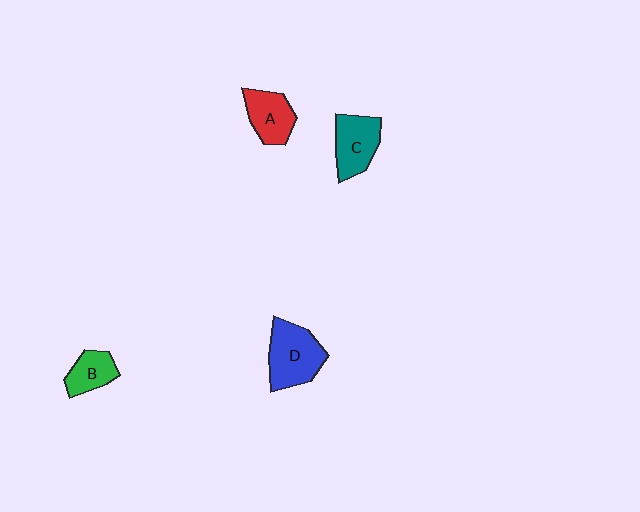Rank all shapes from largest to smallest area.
From largest to smallest: D (blue), C (teal), A (red), B (green).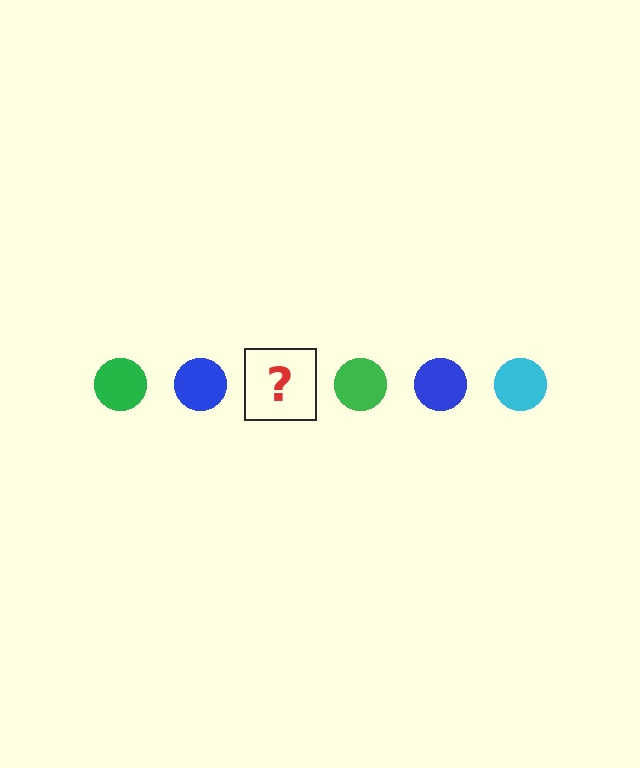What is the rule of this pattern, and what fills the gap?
The rule is that the pattern cycles through green, blue, cyan circles. The gap should be filled with a cyan circle.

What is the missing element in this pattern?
The missing element is a cyan circle.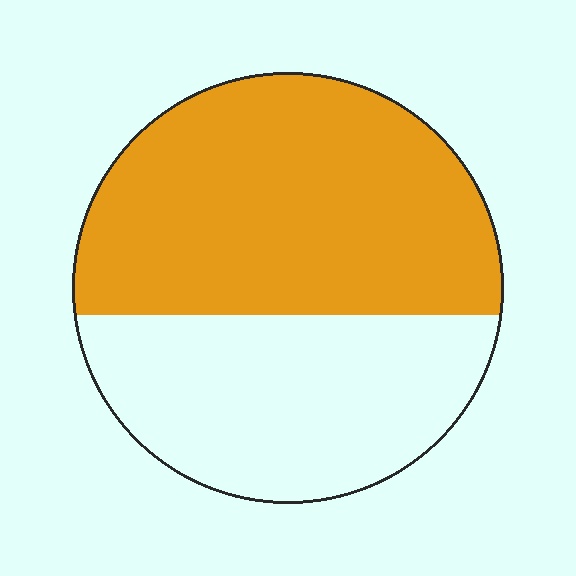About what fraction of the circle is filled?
About three fifths (3/5).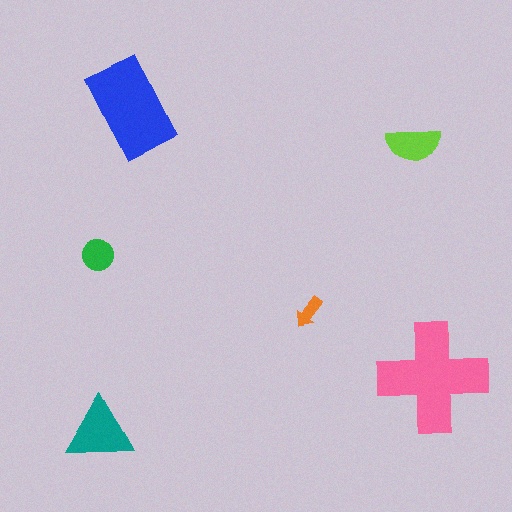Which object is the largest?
The pink cross.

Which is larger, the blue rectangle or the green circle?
The blue rectangle.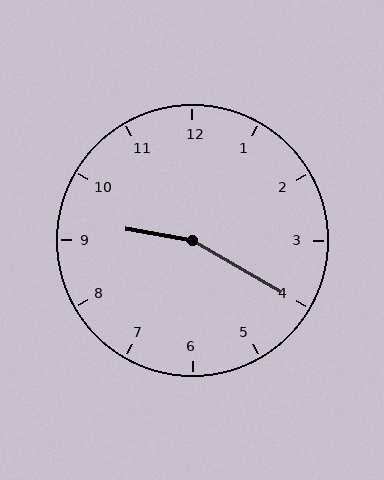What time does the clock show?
9:20.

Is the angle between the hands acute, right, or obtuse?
It is obtuse.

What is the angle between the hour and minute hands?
Approximately 160 degrees.